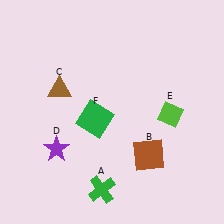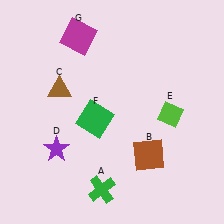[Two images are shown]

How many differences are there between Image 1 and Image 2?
There is 1 difference between the two images.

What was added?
A magenta square (G) was added in Image 2.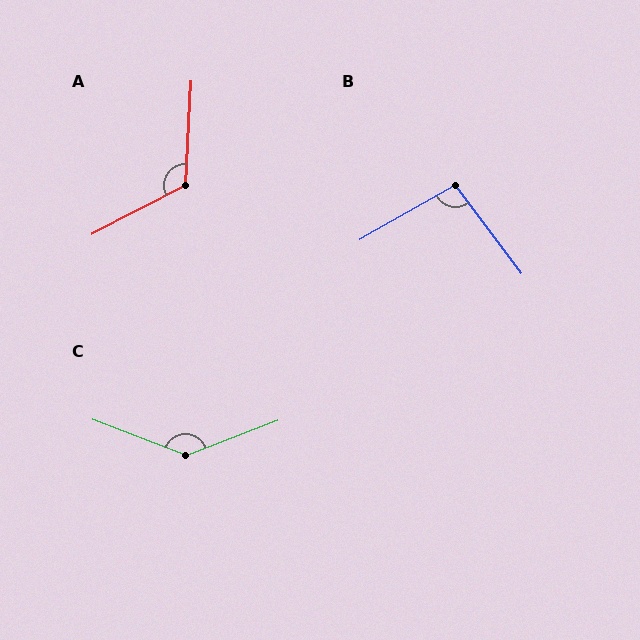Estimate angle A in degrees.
Approximately 120 degrees.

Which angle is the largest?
C, at approximately 138 degrees.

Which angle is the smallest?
B, at approximately 97 degrees.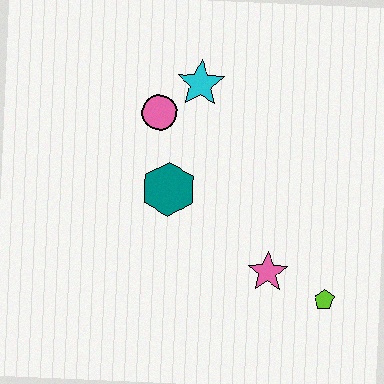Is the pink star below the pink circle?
Yes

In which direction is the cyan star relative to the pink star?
The cyan star is above the pink star.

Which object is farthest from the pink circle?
The lime pentagon is farthest from the pink circle.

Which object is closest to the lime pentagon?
The pink star is closest to the lime pentagon.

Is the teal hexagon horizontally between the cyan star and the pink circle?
Yes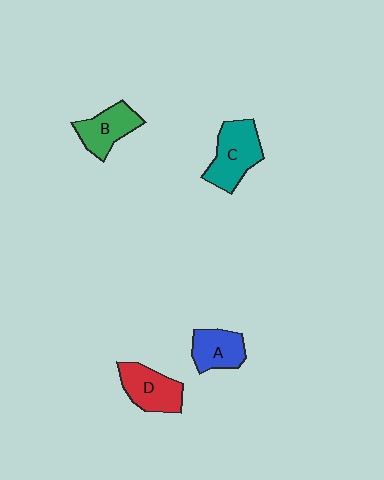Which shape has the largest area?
Shape C (teal).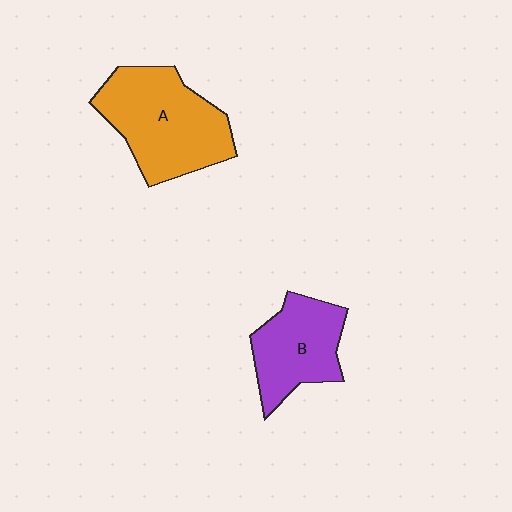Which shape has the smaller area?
Shape B (purple).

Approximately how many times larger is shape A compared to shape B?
Approximately 1.4 times.